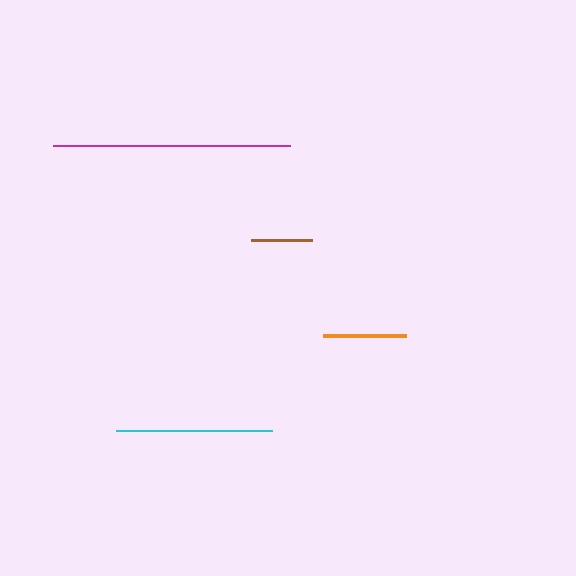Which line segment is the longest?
The magenta line is the longest at approximately 237 pixels.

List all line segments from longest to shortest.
From longest to shortest: magenta, cyan, orange, brown.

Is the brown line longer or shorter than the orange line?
The orange line is longer than the brown line.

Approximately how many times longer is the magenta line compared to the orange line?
The magenta line is approximately 2.8 times the length of the orange line.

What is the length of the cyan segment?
The cyan segment is approximately 156 pixels long.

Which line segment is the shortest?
The brown line is the shortest at approximately 61 pixels.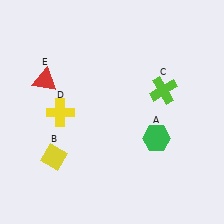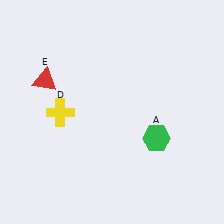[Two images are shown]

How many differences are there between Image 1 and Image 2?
There are 2 differences between the two images.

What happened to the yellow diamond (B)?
The yellow diamond (B) was removed in Image 2. It was in the bottom-left area of Image 1.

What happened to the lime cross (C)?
The lime cross (C) was removed in Image 2. It was in the top-right area of Image 1.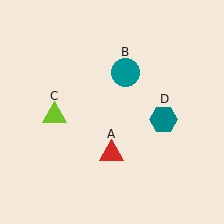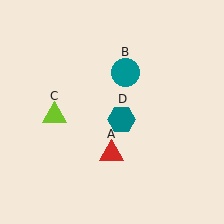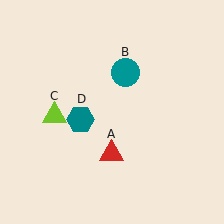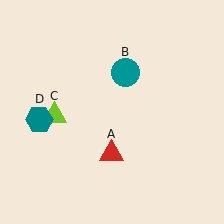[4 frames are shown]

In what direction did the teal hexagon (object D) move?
The teal hexagon (object D) moved left.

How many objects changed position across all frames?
1 object changed position: teal hexagon (object D).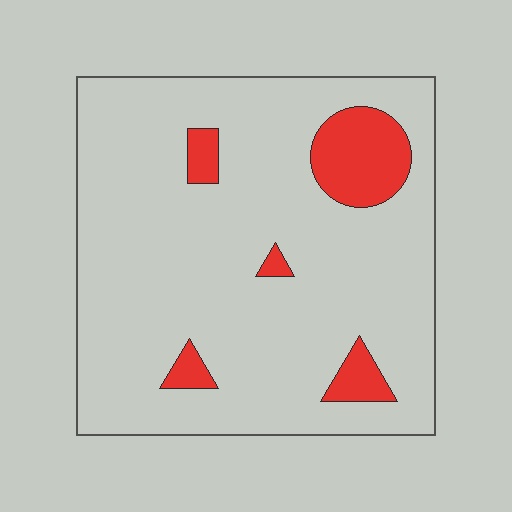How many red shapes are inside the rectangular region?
5.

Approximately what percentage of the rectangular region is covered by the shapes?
Approximately 10%.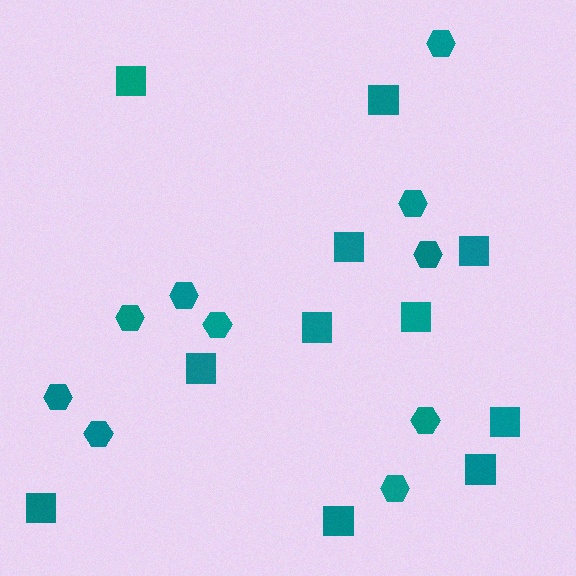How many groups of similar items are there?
There are 2 groups: one group of hexagons (10) and one group of squares (11).